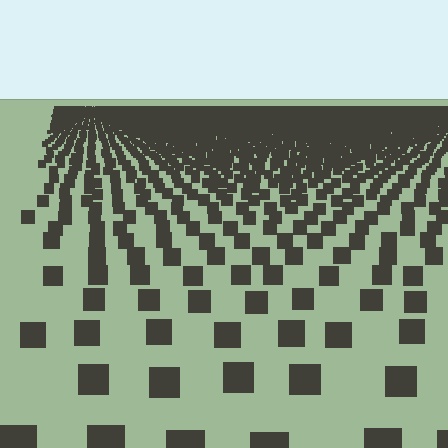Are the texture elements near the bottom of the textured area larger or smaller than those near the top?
Larger. Near the bottom, elements are closer to the viewer and appear at a bigger on-screen size.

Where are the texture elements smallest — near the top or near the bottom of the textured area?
Near the top.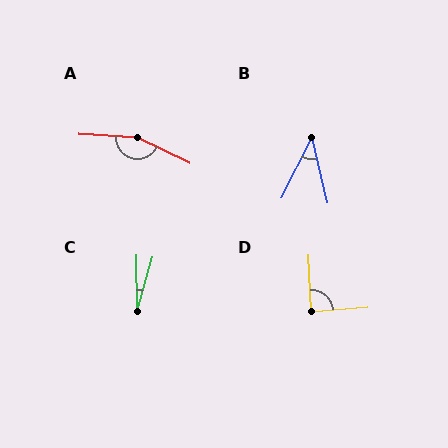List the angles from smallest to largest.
C (17°), B (40°), D (89°), A (157°).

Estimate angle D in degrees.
Approximately 89 degrees.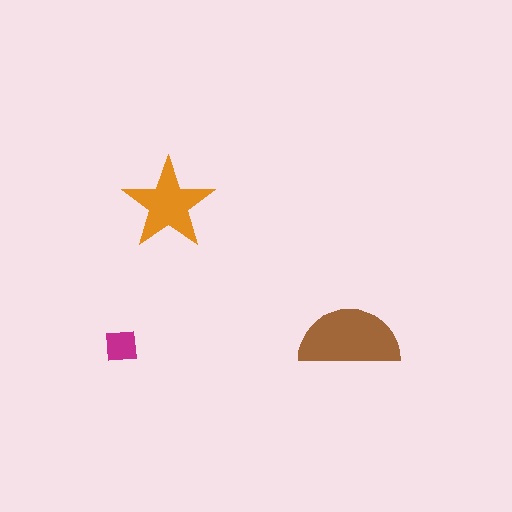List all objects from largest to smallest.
The brown semicircle, the orange star, the magenta square.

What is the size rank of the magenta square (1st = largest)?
3rd.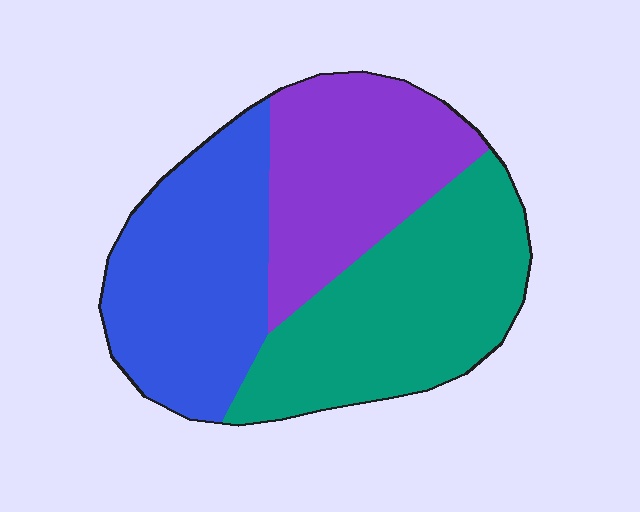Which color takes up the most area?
Teal, at roughly 35%.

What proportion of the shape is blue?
Blue covers 33% of the shape.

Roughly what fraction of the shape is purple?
Purple takes up between a quarter and a half of the shape.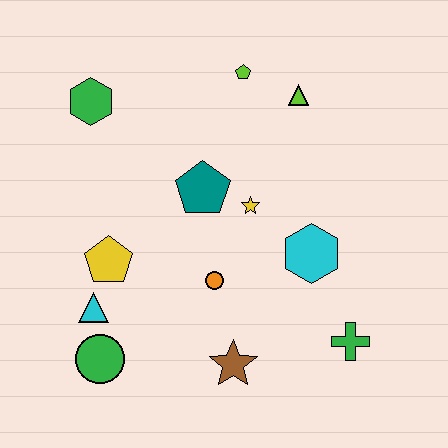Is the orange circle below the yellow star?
Yes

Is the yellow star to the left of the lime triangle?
Yes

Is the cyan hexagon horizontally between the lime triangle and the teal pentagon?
No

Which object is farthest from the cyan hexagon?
The green hexagon is farthest from the cyan hexagon.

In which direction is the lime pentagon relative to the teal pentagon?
The lime pentagon is above the teal pentagon.